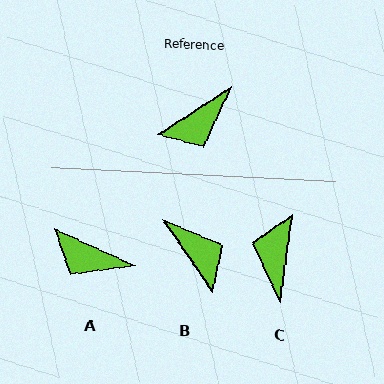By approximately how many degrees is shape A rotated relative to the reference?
Approximately 57 degrees clockwise.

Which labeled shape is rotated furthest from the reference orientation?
C, about 131 degrees away.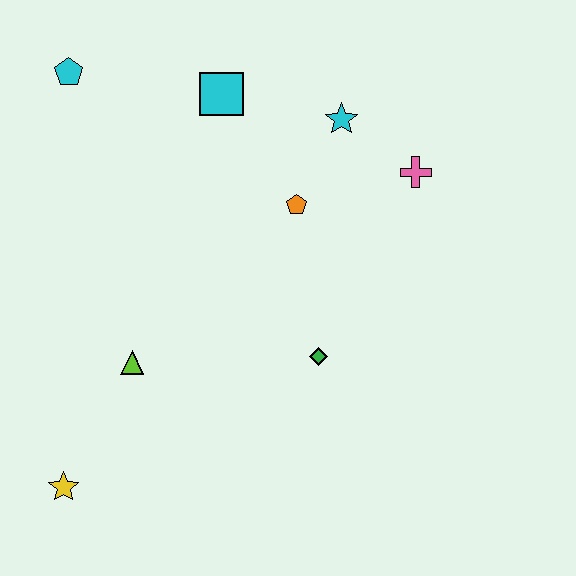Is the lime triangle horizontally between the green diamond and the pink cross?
No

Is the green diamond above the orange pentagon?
No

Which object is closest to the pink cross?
The cyan star is closest to the pink cross.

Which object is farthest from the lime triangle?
The pink cross is farthest from the lime triangle.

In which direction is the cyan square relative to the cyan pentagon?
The cyan square is to the right of the cyan pentagon.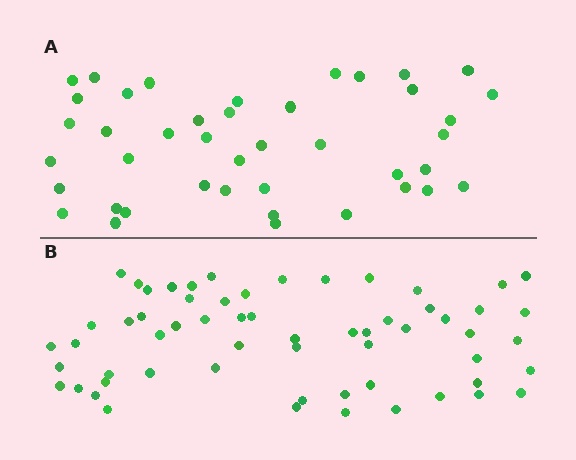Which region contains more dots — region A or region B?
Region B (the bottom region) has more dots.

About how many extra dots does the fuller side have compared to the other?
Region B has approximately 20 more dots than region A.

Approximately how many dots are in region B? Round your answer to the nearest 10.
About 60 dots.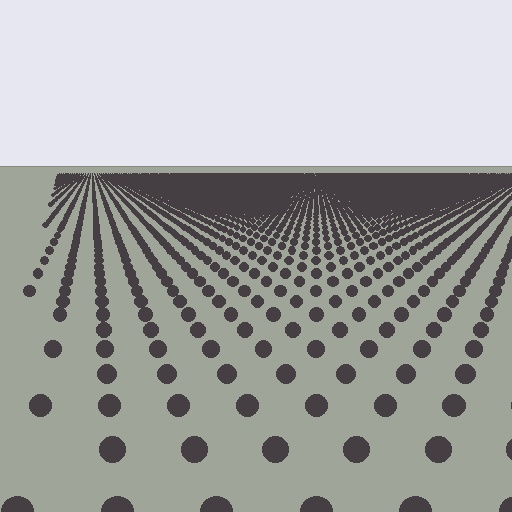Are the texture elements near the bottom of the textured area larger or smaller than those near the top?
Larger. Near the bottom, elements are closer to the viewer and appear at a bigger on-screen size.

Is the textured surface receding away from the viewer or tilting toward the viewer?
The surface is receding away from the viewer. Texture elements get smaller and denser toward the top.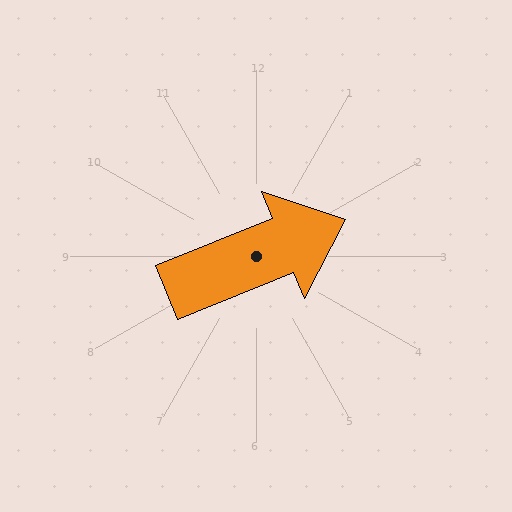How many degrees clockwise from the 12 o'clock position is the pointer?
Approximately 68 degrees.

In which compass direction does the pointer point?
East.